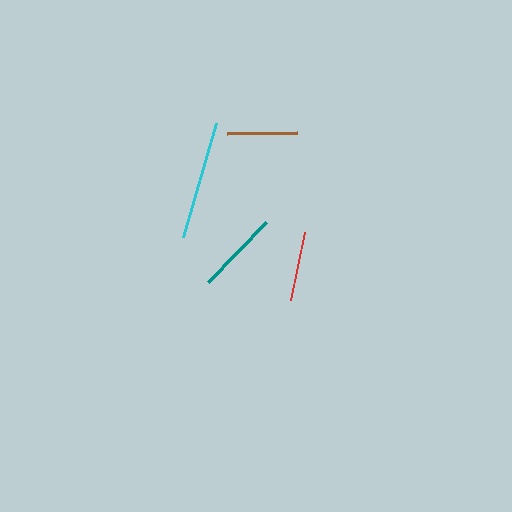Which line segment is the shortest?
The red line is the shortest at approximately 69 pixels.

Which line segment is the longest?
The cyan line is the longest at approximately 119 pixels.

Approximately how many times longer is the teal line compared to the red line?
The teal line is approximately 1.2 times the length of the red line.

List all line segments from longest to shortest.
From longest to shortest: cyan, teal, brown, red.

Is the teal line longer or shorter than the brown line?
The teal line is longer than the brown line.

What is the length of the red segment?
The red segment is approximately 69 pixels long.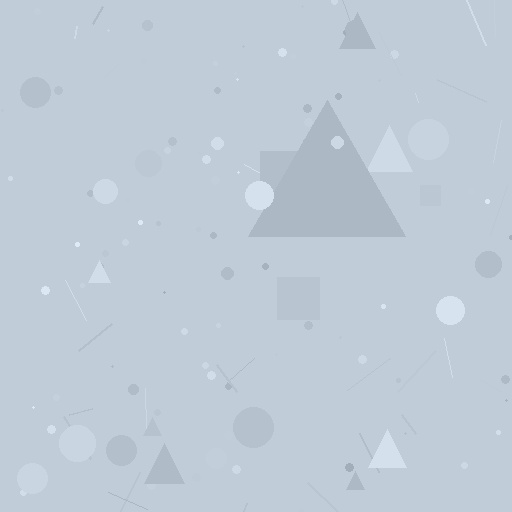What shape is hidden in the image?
A triangle is hidden in the image.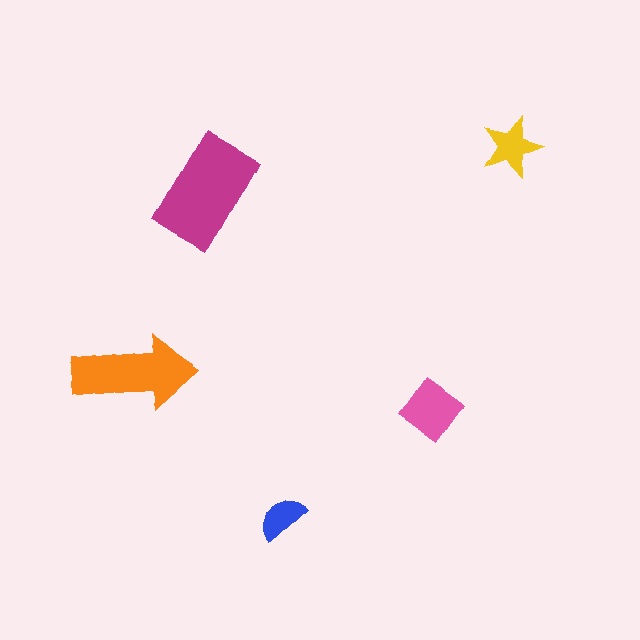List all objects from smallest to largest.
The blue semicircle, the yellow star, the pink diamond, the orange arrow, the magenta rectangle.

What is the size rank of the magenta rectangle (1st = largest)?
1st.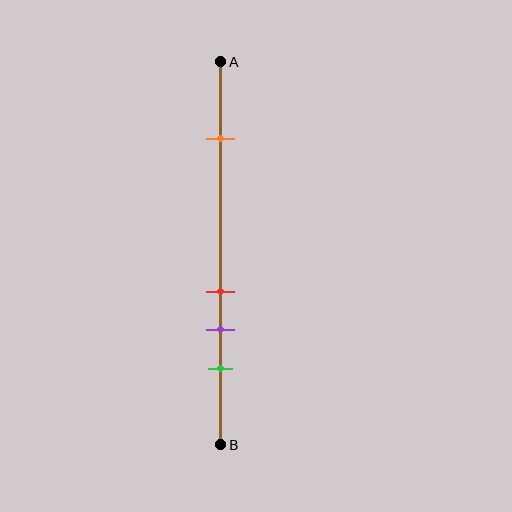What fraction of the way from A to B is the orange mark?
The orange mark is approximately 20% (0.2) of the way from A to B.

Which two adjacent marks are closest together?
The red and purple marks are the closest adjacent pair.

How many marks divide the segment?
There are 4 marks dividing the segment.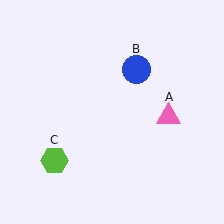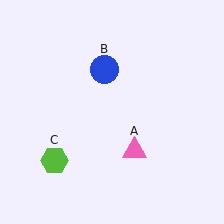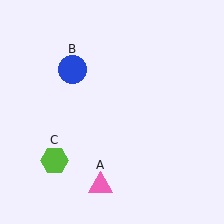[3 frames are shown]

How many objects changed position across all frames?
2 objects changed position: pink triangle (object A), blue circle (object B).